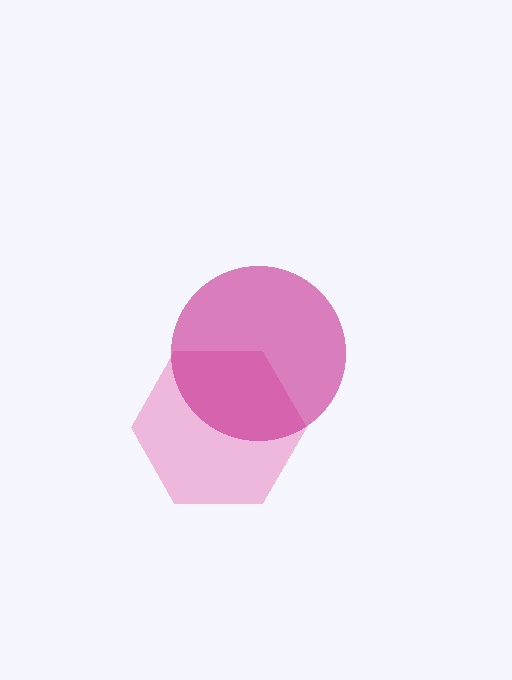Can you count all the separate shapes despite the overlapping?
Yes, there are 2 separate shapes.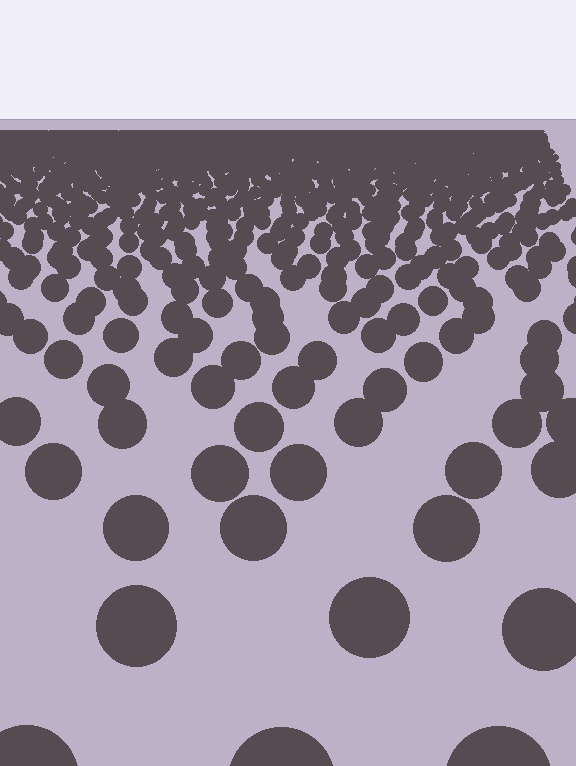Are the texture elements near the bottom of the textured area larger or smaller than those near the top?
Larger. Near the bottom, elements are closer to the viewer and appear at a bigger on-screen size.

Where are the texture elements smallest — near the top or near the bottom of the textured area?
Near the top.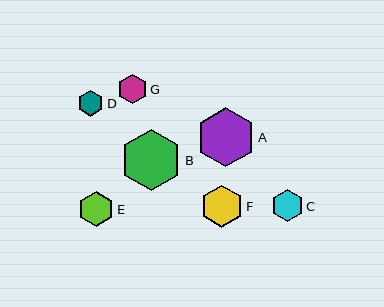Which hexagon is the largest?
Hexagon B is the largest with a size of approximately 61 pixels.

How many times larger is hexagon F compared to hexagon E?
Hexagon F is approximately 1.2 times the size of hexagon E.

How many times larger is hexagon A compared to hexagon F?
Hexagon A is approximately 1.4 times the size of hexagon F.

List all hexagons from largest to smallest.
From largest to smallest: B, A, F, E, C, G, D.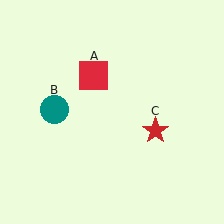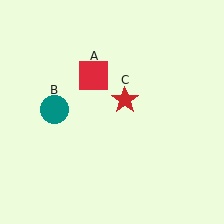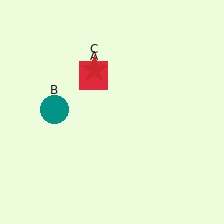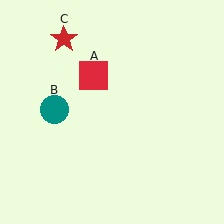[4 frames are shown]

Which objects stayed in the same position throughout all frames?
Red square (object A) and teal circle (object B) remained stationary.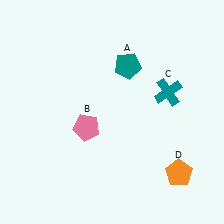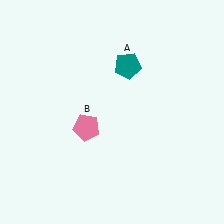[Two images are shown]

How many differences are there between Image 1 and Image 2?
There are 2 differences between the two images.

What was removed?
The orange pentagon (D), the teal cross (C) were removed in Image 2.